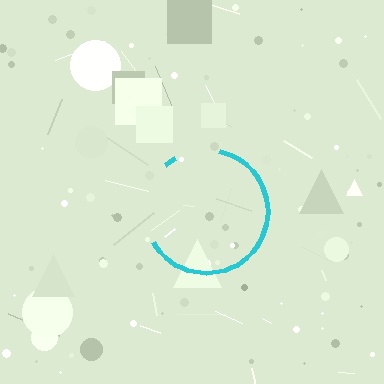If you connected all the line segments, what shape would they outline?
They would outline a circle.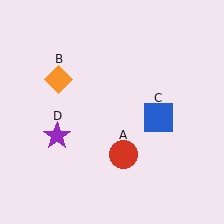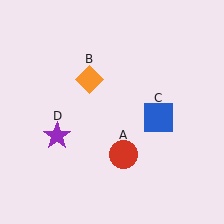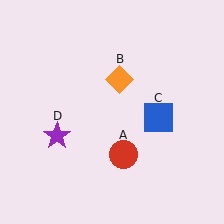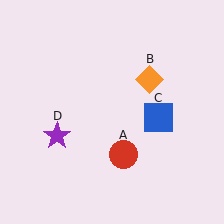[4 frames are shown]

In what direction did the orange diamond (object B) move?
The orange diamond (object B) moved right.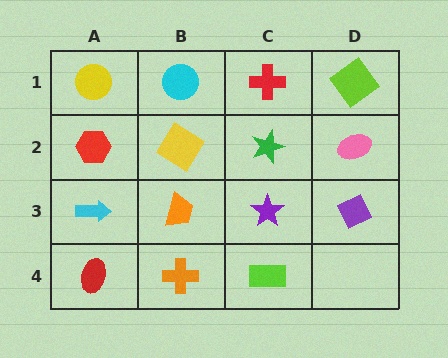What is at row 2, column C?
A green star.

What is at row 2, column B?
A yellow diamond.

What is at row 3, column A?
A cyan arrow.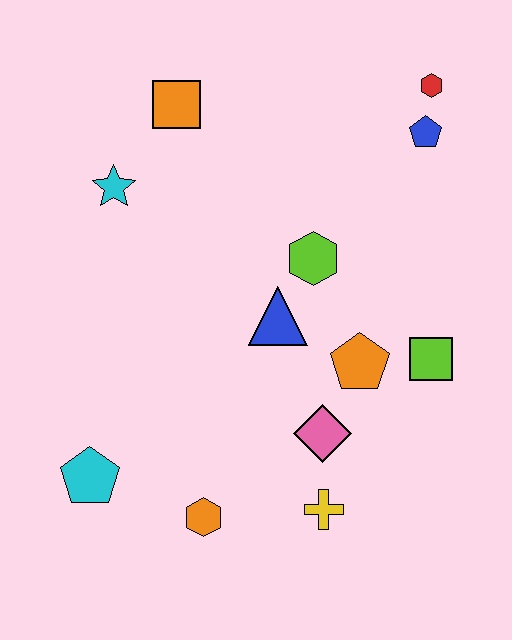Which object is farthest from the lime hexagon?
The cyan pentagon is farthest from the lime hexagon.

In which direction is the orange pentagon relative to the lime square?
The orange pentagon is to the left of the lime square.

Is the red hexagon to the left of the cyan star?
No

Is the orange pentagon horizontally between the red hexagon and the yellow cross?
Yes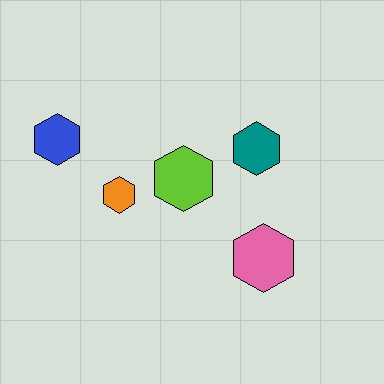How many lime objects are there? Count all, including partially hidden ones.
There is 1 lime object.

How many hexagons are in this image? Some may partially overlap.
There are 5 hexagons.